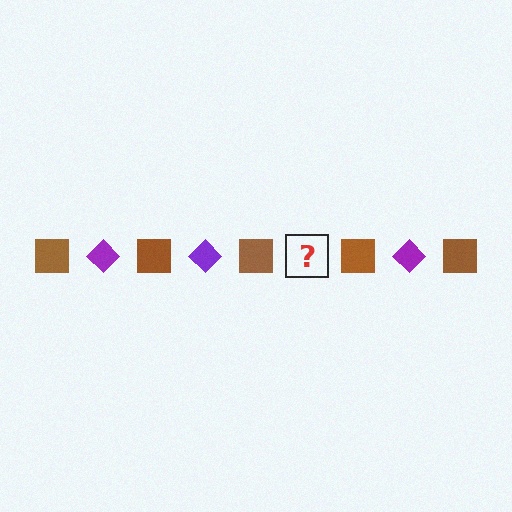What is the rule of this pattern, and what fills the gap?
The rule is that the pattern alternates between brown square and purple diamond. The gap should be filled with a purple diamond.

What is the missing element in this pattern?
The missing element is a purple diamond.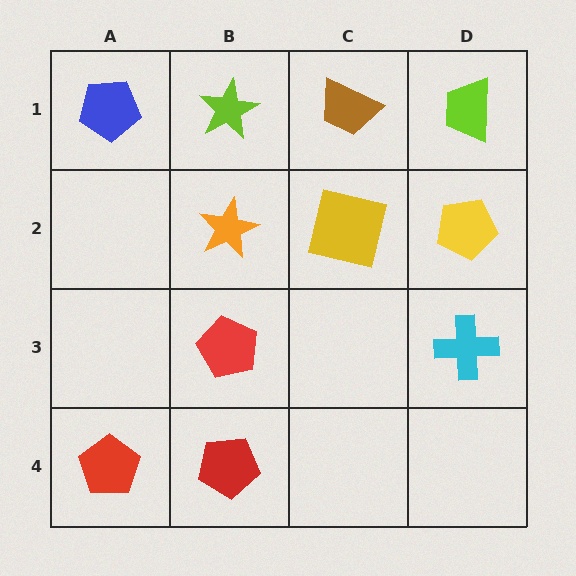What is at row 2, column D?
A yellow pentagon.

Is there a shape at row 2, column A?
No, that cell is empty.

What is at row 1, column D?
A lime trapezoid.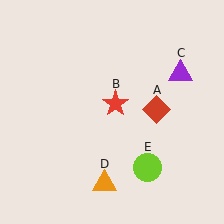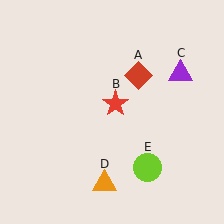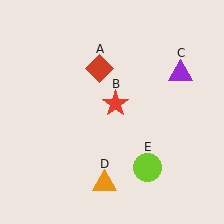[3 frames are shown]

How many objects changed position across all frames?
1 object changed position: red diamond (object A).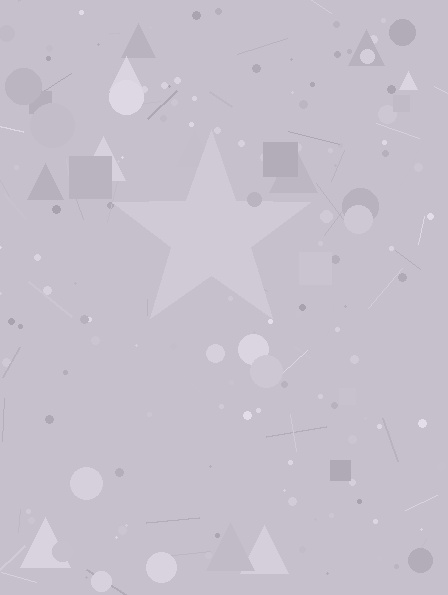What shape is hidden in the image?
A star is hidden in the image.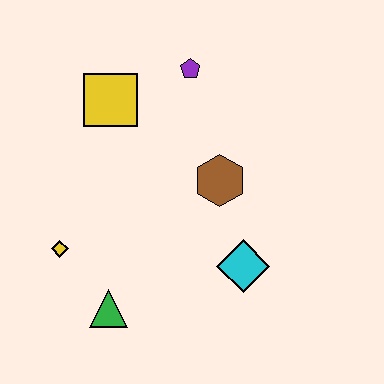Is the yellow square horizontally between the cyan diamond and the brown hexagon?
No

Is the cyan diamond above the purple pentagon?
No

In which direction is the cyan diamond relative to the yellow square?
The cyan diamond is below the yellow square.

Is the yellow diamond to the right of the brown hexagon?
No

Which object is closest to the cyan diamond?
The brown hexagon is closest to the cyan diamond.